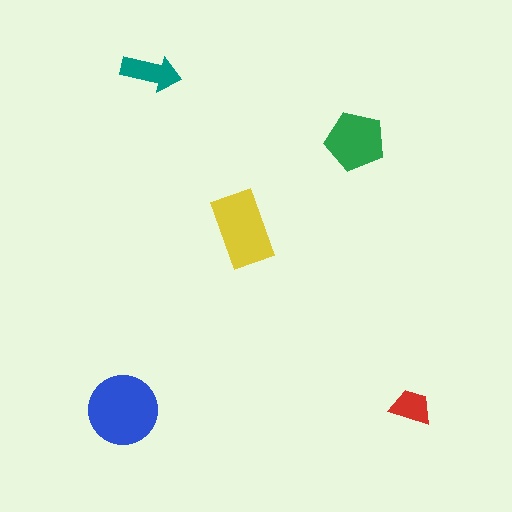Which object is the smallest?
The red trapezoid.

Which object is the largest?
The blue circle.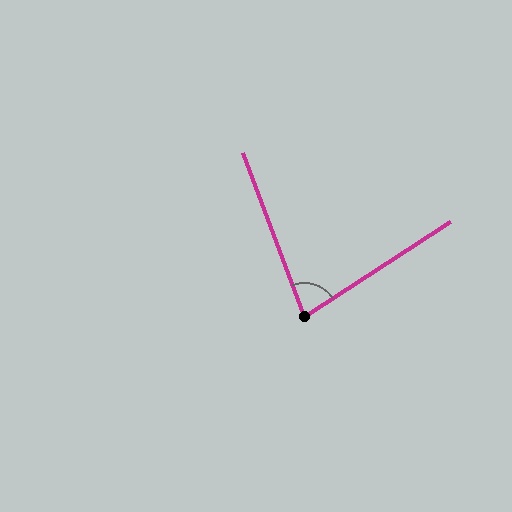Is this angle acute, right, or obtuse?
It is acute.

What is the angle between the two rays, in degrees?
Approximately 78 degrees.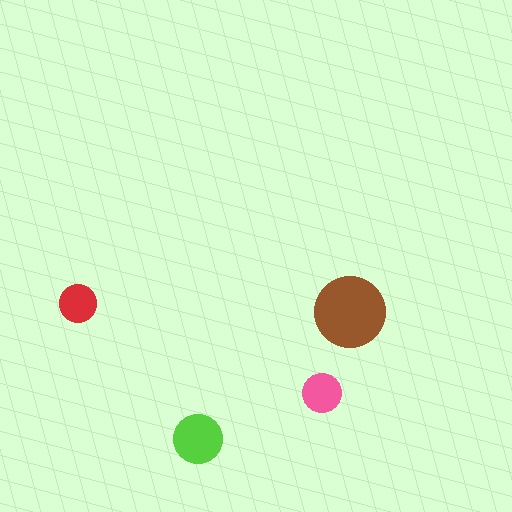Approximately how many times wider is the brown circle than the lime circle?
About 1.5 times wider.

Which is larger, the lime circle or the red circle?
The lime one.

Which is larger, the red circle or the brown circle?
The brown one.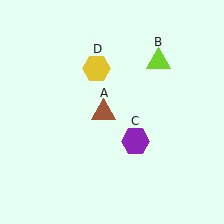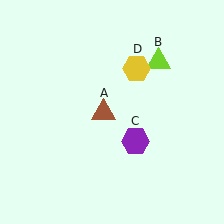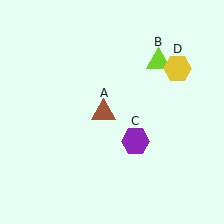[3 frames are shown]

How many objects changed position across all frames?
1 object changed position: yellow hexagon (object D).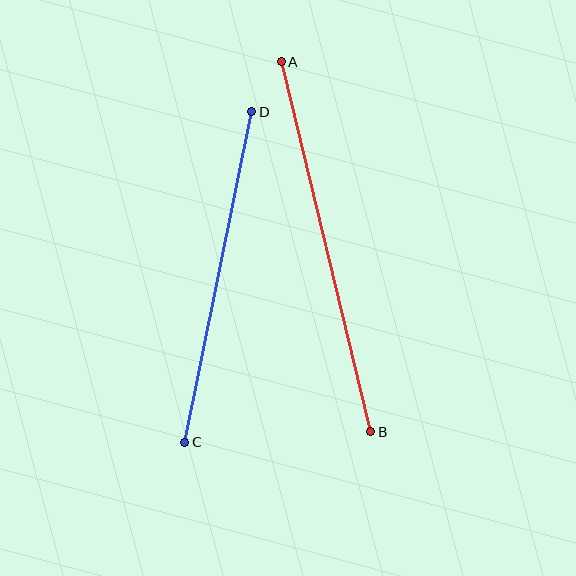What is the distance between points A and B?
The distance is approximately 381 pixels.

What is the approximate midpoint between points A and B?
The midpoint is at approximately (326, 247) pixels.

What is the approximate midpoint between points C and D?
The midpoint is at approximately (218, 277) pixels.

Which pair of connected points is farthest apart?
Points A and B are farthest apart.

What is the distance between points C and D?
The distance is approximately 337 pixels.